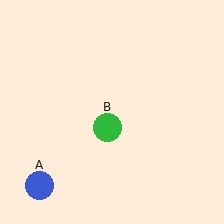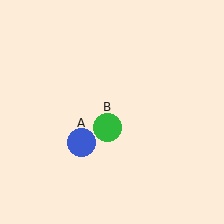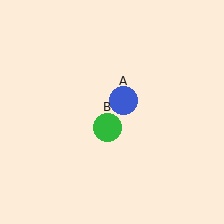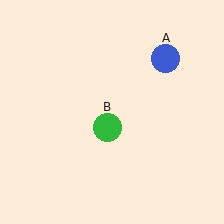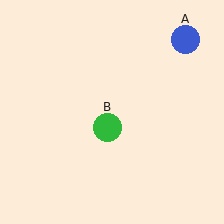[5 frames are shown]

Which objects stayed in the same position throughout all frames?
Green circle (object B) remained stationary.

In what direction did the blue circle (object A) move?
The blue circle (object A) moved up and to the right.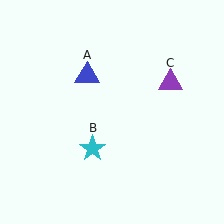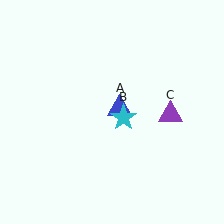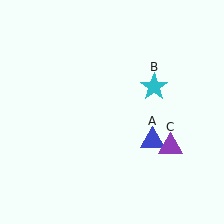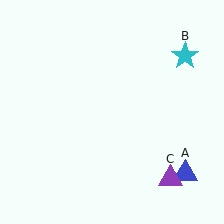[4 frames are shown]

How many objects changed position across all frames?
3 objects changed position: blue triangle (object A), cyan star (object B), purple triangle (object C).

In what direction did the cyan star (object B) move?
The cyan star (object B) moved up and to the right.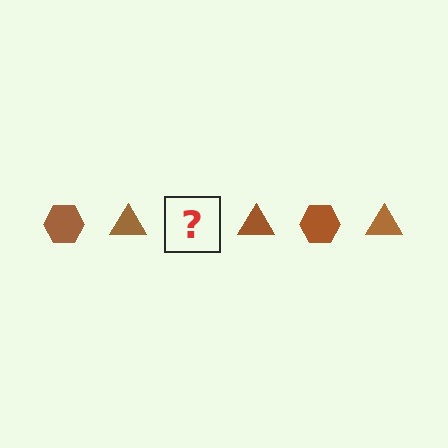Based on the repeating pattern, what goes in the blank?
The blank should be a brown hexagon.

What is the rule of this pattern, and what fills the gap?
The rule is that the pattern cycles through hexagon, triangle shapes in brown. The gap should be filled with a brown hexagon.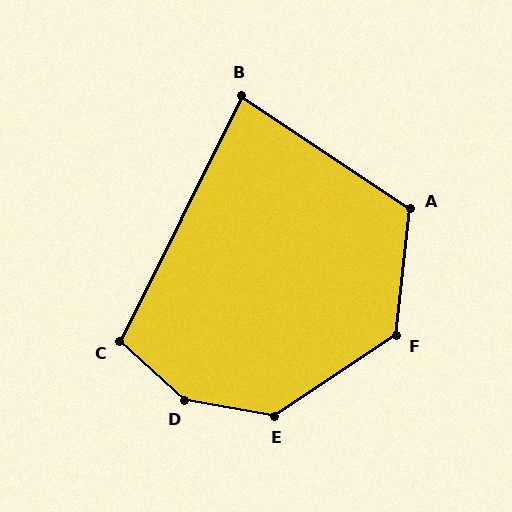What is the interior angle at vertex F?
Approximately 130 degrees (obtuse).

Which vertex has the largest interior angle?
D, at approximately 148 degrees.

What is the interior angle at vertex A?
Approximately 118 degrees (obtuse).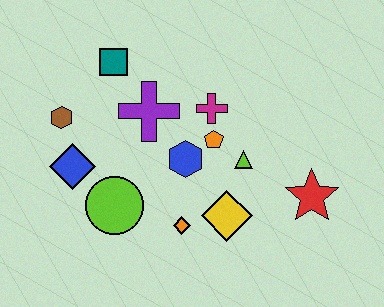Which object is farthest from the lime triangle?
The brown hexagon is farthest from the lime triangle.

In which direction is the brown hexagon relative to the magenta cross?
The brown hexagon is to the left of the magenta cross.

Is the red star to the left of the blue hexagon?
No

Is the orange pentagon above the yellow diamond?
Yes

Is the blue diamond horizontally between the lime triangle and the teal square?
No